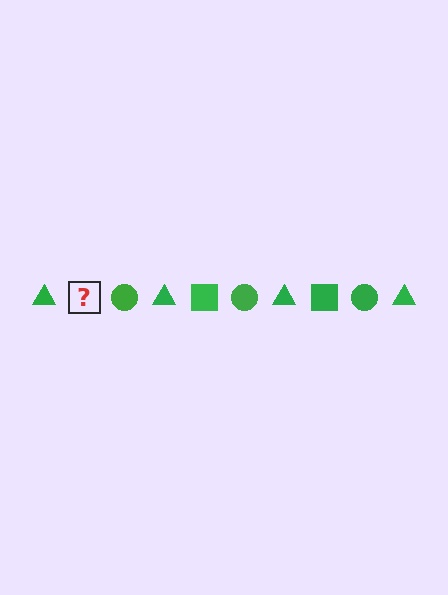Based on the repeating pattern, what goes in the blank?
The blank should be a green square.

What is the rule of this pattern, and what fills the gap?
The rule is that the pattern cycles through triangle, square, circle shapes in green. The gap should be filled with a green square.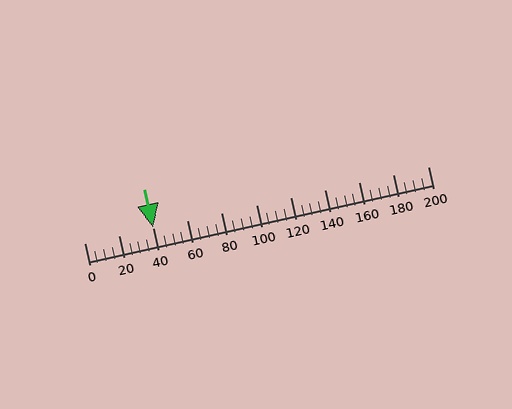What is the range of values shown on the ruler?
The ruler shows values from 0 to 200.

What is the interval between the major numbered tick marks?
The major tick marks are spaced 20 units apart.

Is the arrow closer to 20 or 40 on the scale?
The arrow is closer to 40.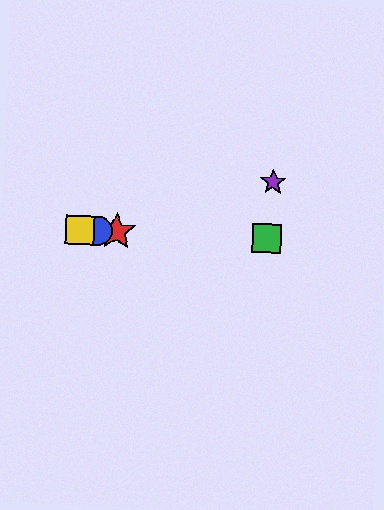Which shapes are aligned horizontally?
The red star, the blue circle, the green square, the yellow square are aligned horizontally.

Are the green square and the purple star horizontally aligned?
No, the green square is at y≈238 and the purple star is at y≈182.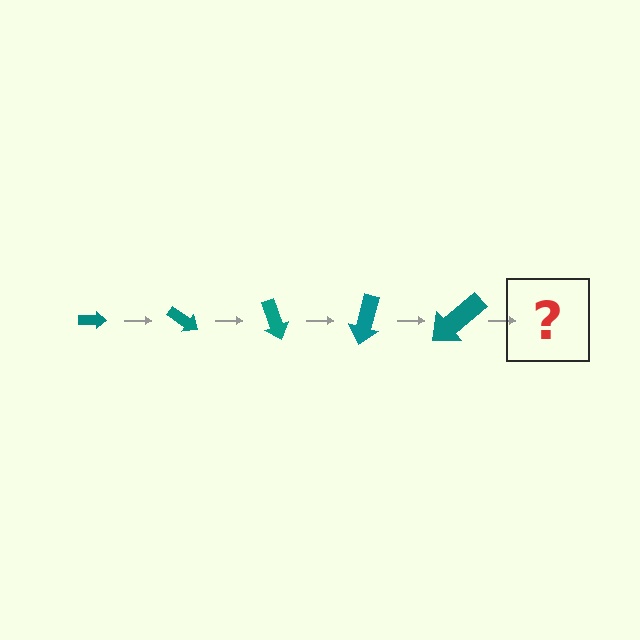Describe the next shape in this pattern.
It should be an arrow, larger than the previous one and rotated 175 degrees from the start.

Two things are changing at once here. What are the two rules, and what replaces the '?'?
The two rules are that the arrow grows larger each step and it rotates 35 degrees each step. The '?' should be an arrow, larger than the previous one and rotated 175 degrees from the start.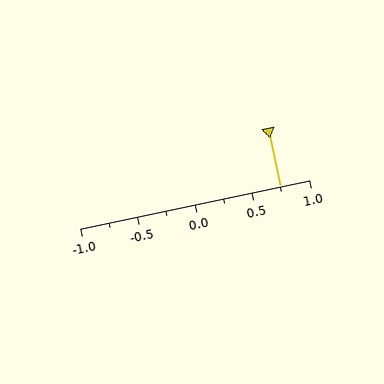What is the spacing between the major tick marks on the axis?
The major ticks are spaced 0.5 apart.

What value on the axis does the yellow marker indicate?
The marker indicates approximately 0.75.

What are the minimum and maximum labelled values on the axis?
The axis runs from -1.0 to 1.0.